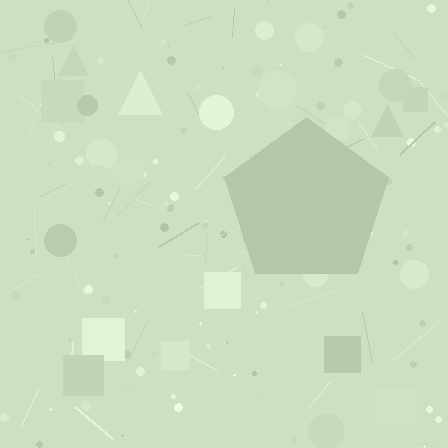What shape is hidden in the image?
A pentagon is hidden in the image.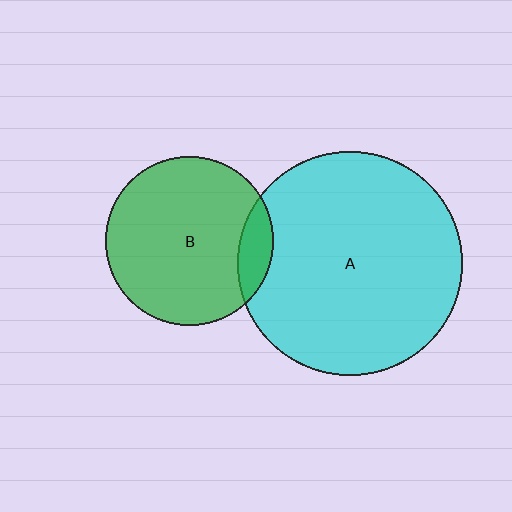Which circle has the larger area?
Circle A (cyan).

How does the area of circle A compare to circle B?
Approximately 1.8 times.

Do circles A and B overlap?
Yes.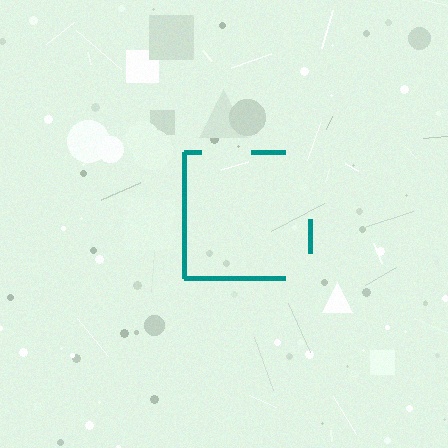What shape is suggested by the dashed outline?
The dashed outline suggests a square.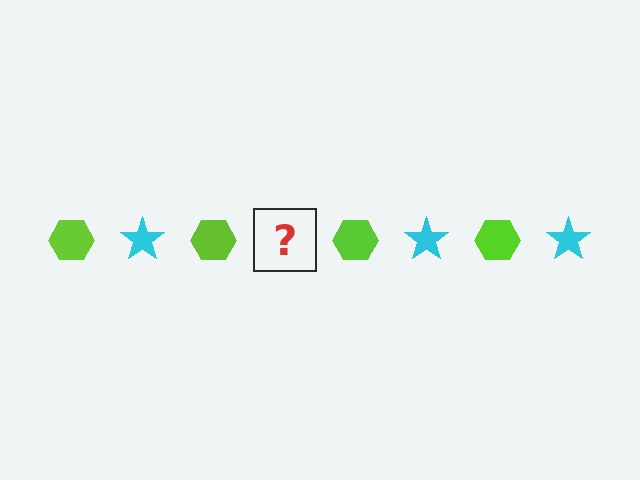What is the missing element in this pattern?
The missing element is a cyan star.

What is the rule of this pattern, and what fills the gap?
The rule is that the pattern alternates between lime hexagon and cyan star. The gap should be filled with a cyan star.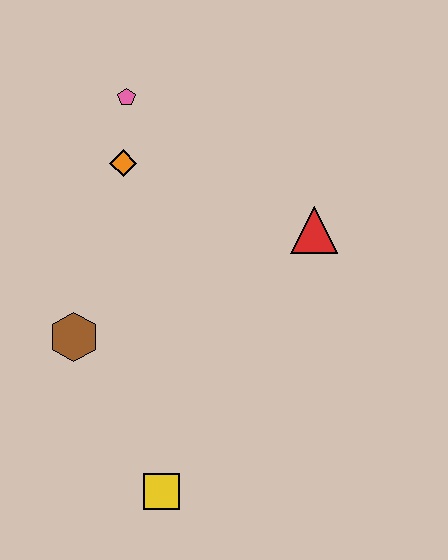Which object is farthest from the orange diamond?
The yellow square is farthest from the orange diamond.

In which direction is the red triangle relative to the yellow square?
The red triangle is above the yellow square.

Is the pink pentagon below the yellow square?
No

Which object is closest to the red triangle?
The orange diamond is closest to the red triangle.